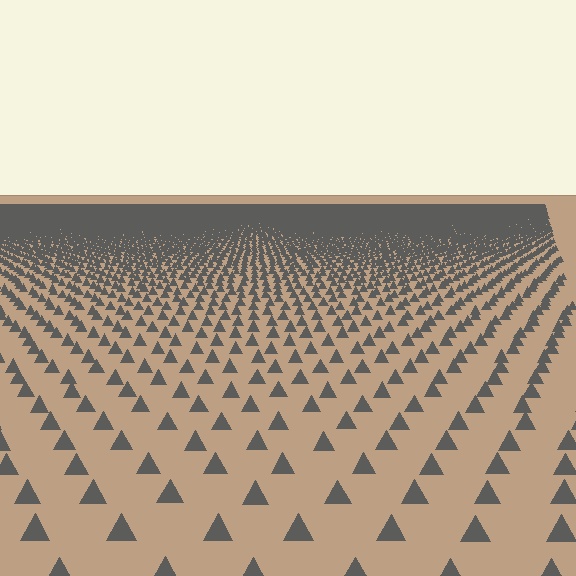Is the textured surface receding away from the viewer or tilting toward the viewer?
The surface is receding away from the viewer. Texture elements get smaller and denser toward the top.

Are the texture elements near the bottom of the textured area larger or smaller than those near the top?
Larger. Near the bottom, elements are closer to the viewer and appear at a bigger on-screen size.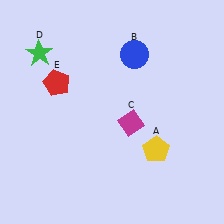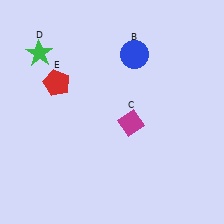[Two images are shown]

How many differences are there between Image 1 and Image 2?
There is 1 difference between the two images.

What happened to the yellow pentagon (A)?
The yellow pentagon (A) was removed in Image 2. It was in the bottom-right area of Image 1.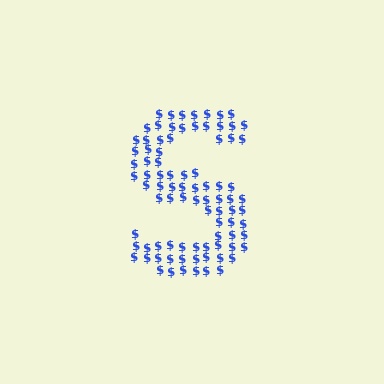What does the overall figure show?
The overall figure shows the letter S.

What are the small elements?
The small elements are dollar signs.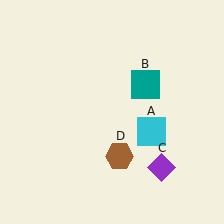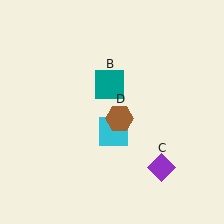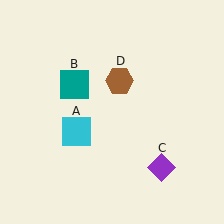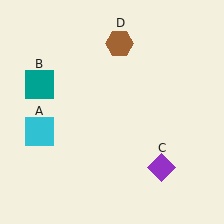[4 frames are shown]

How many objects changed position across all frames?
3 objects changed position: cyan square (object A), teal square (object B), brown hexagon (object D).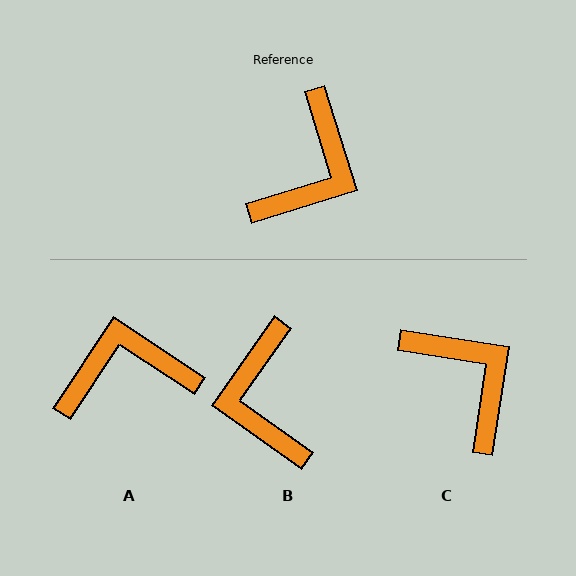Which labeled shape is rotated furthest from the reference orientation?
B, about 143 degrees away.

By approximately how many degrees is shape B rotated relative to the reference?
Approximately 143 degrees clockwise.